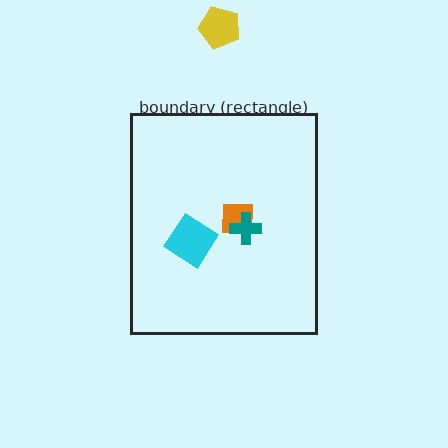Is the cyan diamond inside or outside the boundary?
Inside.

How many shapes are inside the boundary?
3 inside, 1 outside.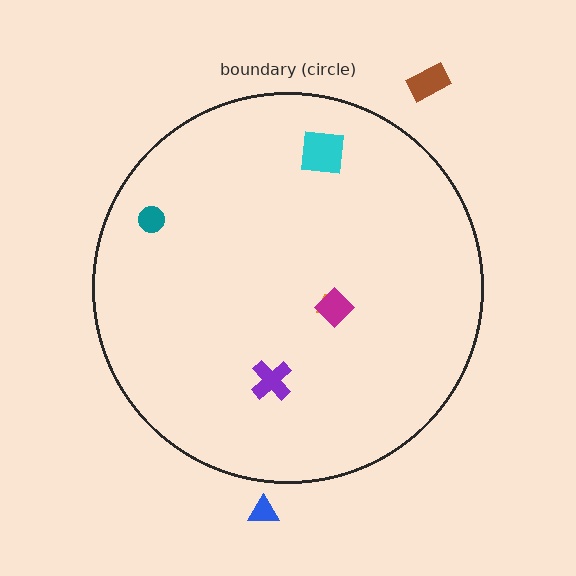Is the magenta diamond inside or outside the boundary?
Inside.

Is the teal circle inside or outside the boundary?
Inside.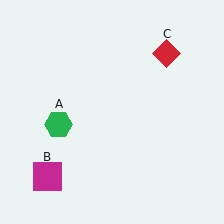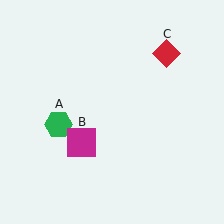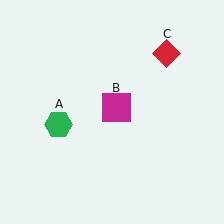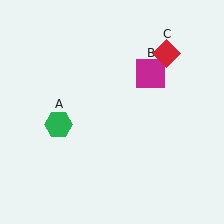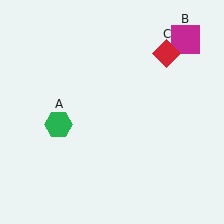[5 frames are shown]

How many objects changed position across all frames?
1 object changed position: magenta square (object B).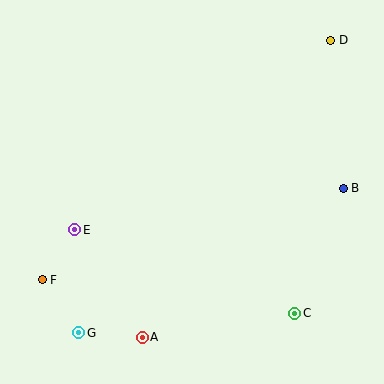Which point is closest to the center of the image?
Point E at (75, 230) is closest to the center.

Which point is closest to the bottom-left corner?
Point G is closest to the bottom-left corner.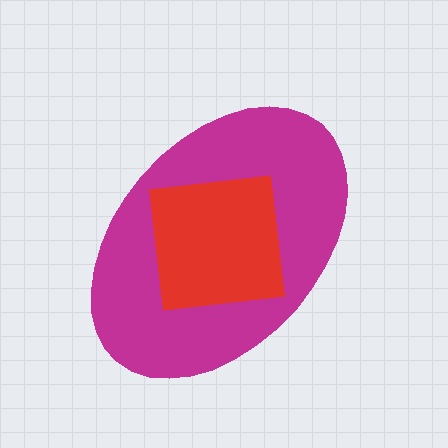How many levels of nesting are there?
2.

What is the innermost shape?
The red square.